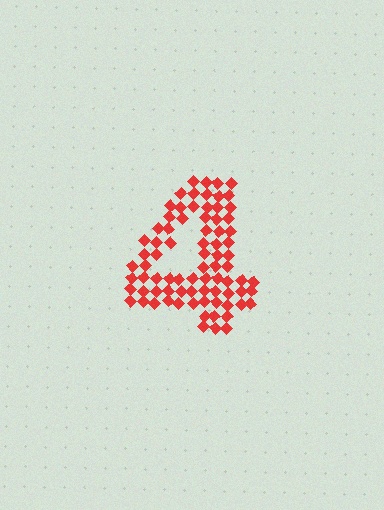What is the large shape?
The large shape is the digit 4.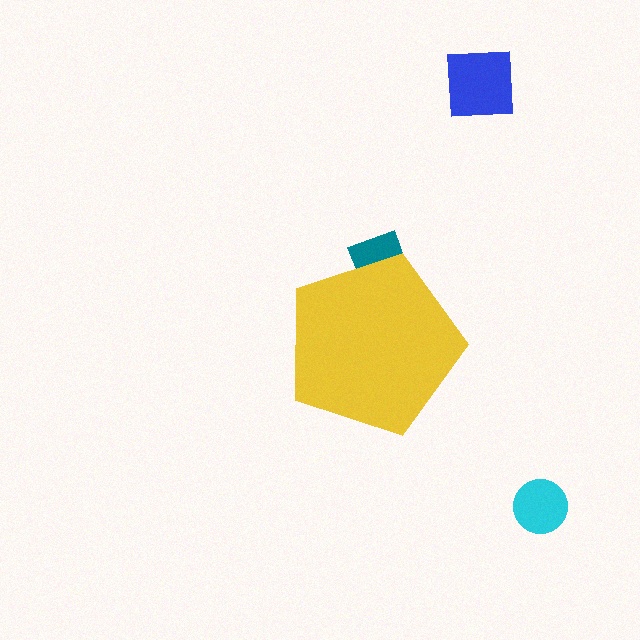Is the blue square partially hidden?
No, the blue square is fully visible.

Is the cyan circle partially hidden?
No, the cyan circle is fully visible.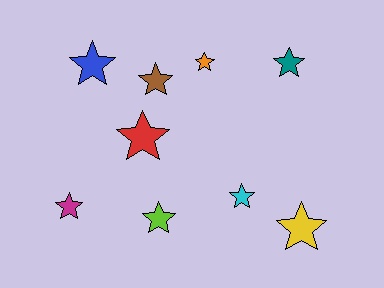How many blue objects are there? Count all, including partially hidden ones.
There is 1 blue object.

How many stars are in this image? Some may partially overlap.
There are 9 stars.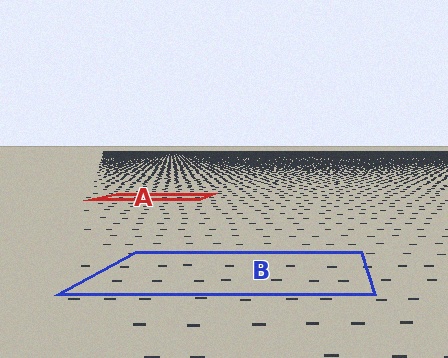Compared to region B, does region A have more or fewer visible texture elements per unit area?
Region A has more texture elements per unit area — they are packed more densely because it is farther away.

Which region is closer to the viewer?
Region B is closer. The texture elements there are larger and more spread out.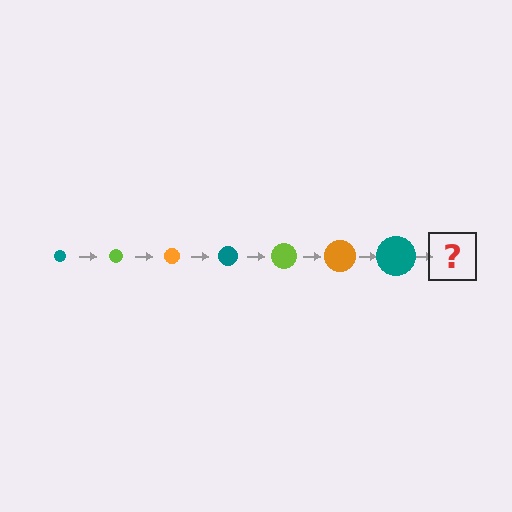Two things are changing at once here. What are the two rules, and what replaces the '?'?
The two rules are that the circle grows larger each step and the color cycles through teal, lime, and orange. The '?' should be a lime circle, larger than the previous one.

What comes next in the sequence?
The next element should be a lime circle, larger than the previous one.